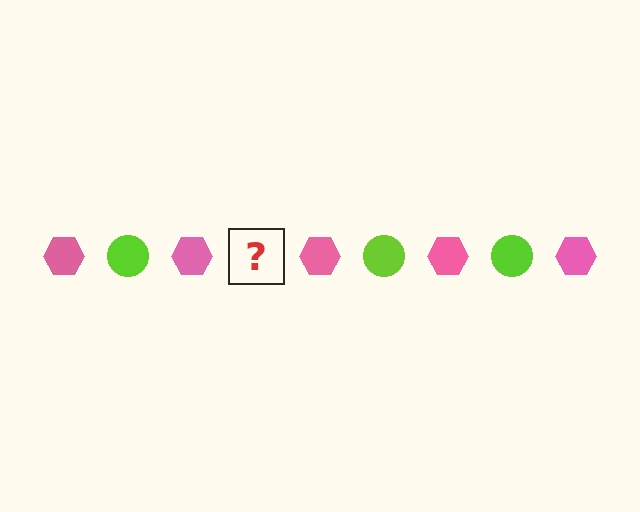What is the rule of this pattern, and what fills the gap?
The rule is that the pattern alternates between pink hexagon and lime circle. The gap should be filled with a lime circle.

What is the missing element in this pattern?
The missing element is a lime circle.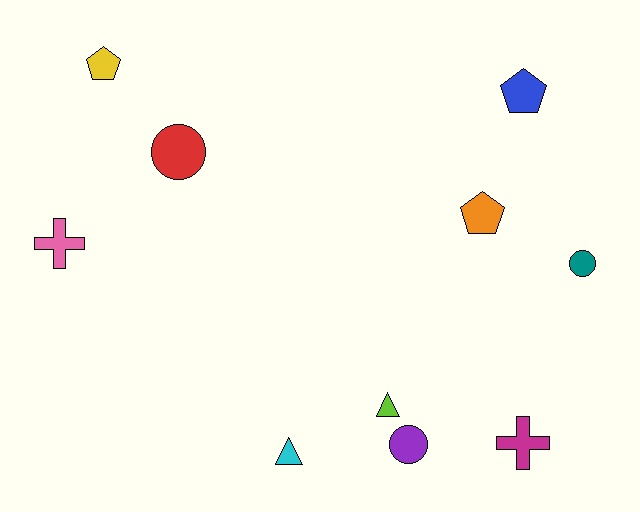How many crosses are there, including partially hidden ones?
There are 2 crosses.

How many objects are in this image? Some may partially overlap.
There are 10 objects.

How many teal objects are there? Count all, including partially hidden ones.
There is 1 teal object.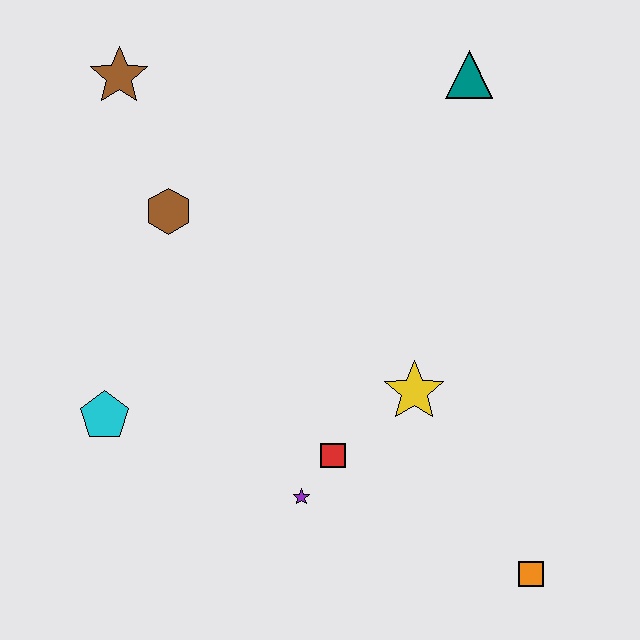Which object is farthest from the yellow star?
The brown star is farthest from the yellow star.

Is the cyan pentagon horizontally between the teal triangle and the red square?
No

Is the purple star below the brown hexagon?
Yes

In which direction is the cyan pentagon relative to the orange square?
The cyan pentagon is to the left of the orange square.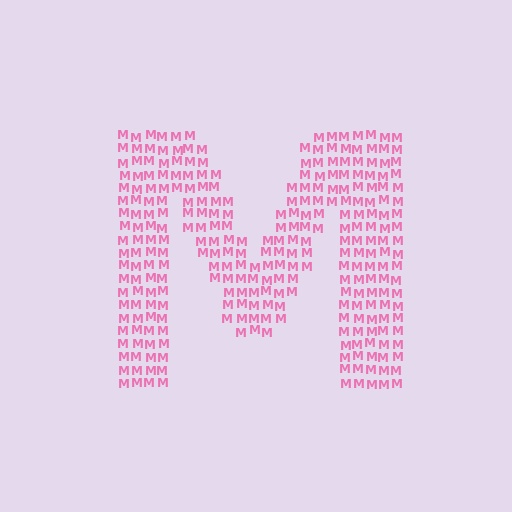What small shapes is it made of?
It is made of small letter M's.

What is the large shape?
The large shape is the letter M.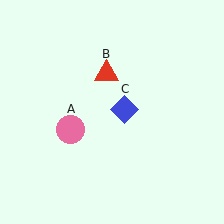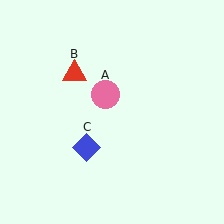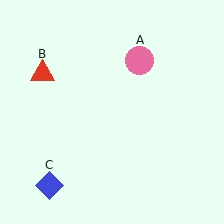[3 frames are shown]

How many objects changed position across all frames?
3 objects changed position: pink circle (object A), red triangle (object B), blue diamond (object C).